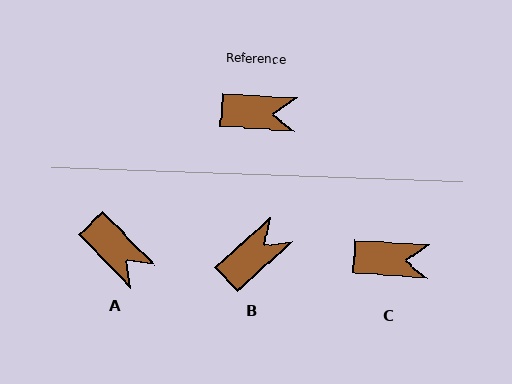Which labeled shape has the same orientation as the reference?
C.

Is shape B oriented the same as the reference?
No, it is off by about 46 degrees.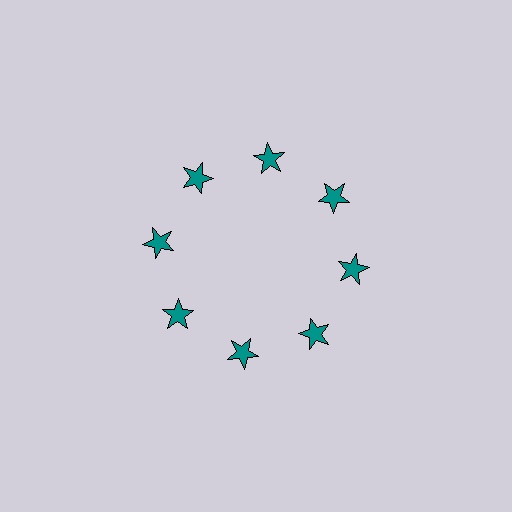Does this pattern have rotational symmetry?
Yes, this pattern has 8-fold rotational symmetry. It looks the same after rotating 45 degrees around the center.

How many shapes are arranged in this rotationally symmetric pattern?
There are 8 shapes, arranged in 8 groups of 1.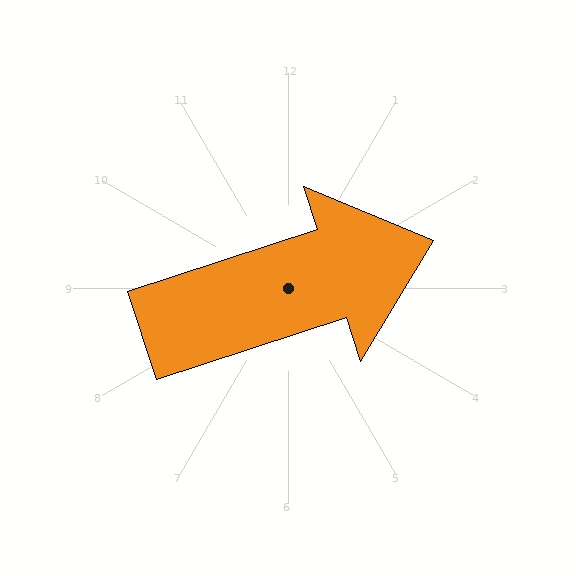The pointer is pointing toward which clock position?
Roughly 2 o'clock.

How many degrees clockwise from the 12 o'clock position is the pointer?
Approximately 72 degrees.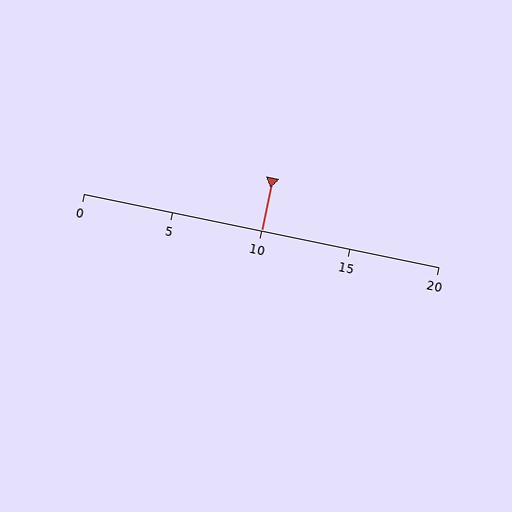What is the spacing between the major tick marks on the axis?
The major ticks are spaced 5 apart.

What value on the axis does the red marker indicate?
The marker indicates approximately 10.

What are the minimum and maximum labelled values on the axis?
The axis runs from 0 to 20.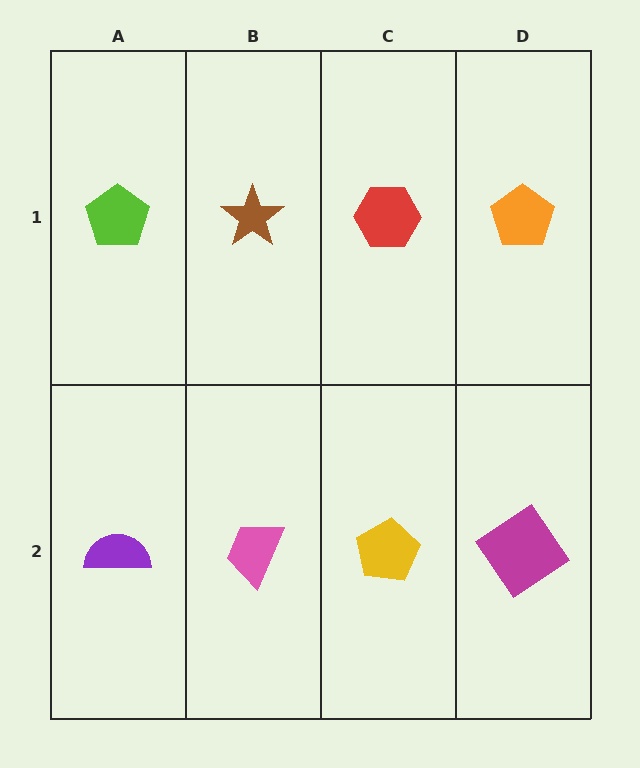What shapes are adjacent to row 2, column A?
A lime pentagon (row 1, column A), a pink trapezoid (row 2, column B).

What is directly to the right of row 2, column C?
A magenta diamond.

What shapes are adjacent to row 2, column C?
A red hexagon (row 1, column C), a pink trapezoid (row 2, column B), a magenta diamond (row 2, column D).